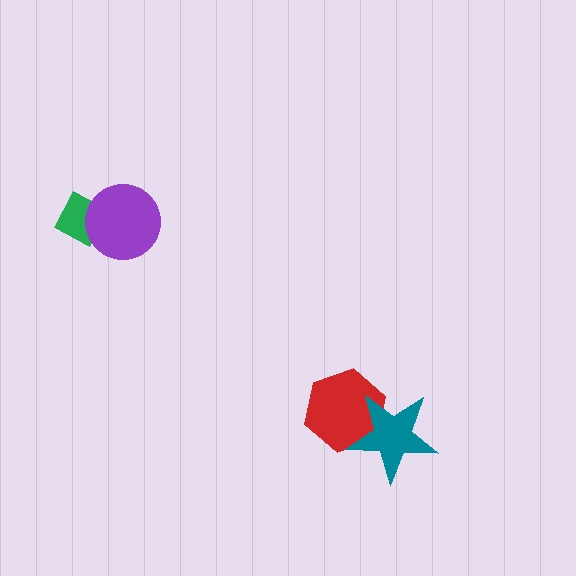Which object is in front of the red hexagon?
The teal star is in front of the red hexagon.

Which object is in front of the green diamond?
The purple circle is in front of the green diamond.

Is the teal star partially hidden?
No, no other shape covers it.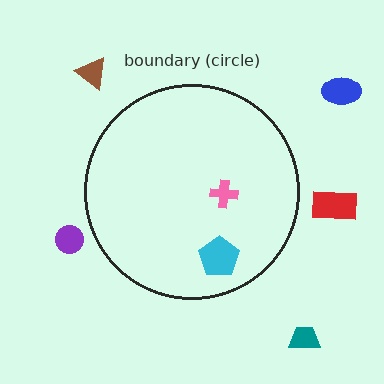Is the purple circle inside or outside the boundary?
Outside.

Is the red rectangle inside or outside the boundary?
Outside.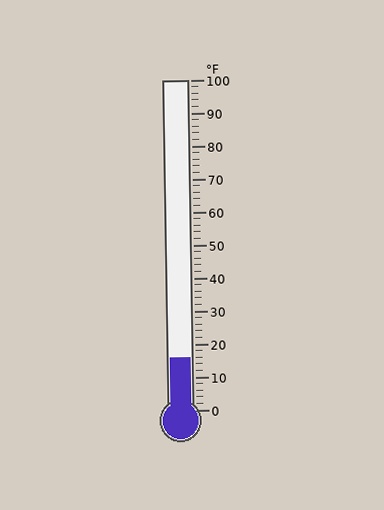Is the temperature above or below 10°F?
The temperature is above 10°F.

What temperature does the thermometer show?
The thermometer shows approximately 16°F.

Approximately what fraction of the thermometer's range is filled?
The thermometer is filled to approximately 15% of its range.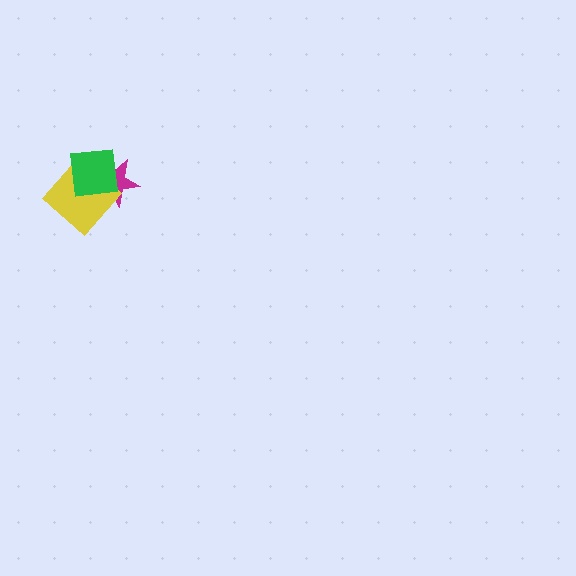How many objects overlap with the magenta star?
2 objects overlap with the magenta star.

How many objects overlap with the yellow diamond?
2 objects overlap with the yellow diamond.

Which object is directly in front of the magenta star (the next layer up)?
The yellow diamond is directly in front of the magenta star.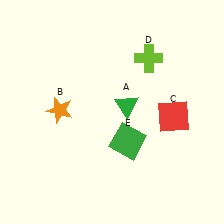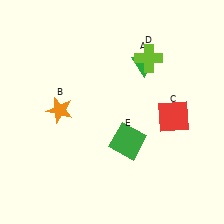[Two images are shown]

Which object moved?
The green triangle (A) moved up.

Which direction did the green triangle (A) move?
The green triangle (A) moved up.